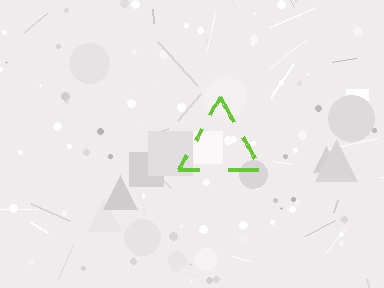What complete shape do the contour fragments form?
The contour fragments form a triangle.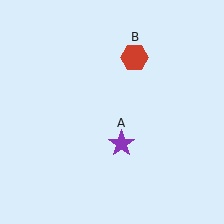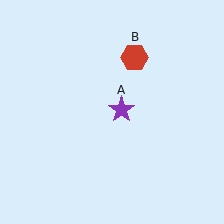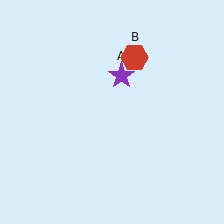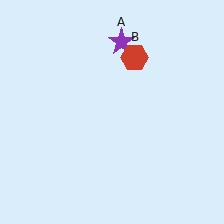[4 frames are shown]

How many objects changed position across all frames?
1 object changed position: purple star (object A).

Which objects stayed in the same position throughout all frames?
Red hexagon (object B) remained stationary.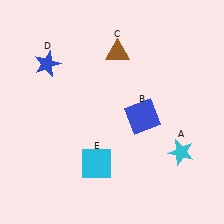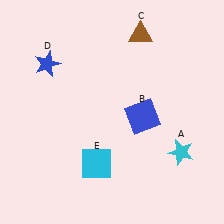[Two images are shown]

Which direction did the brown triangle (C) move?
The brown triangle (C) moved right.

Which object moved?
The brown triangle (C) moved right.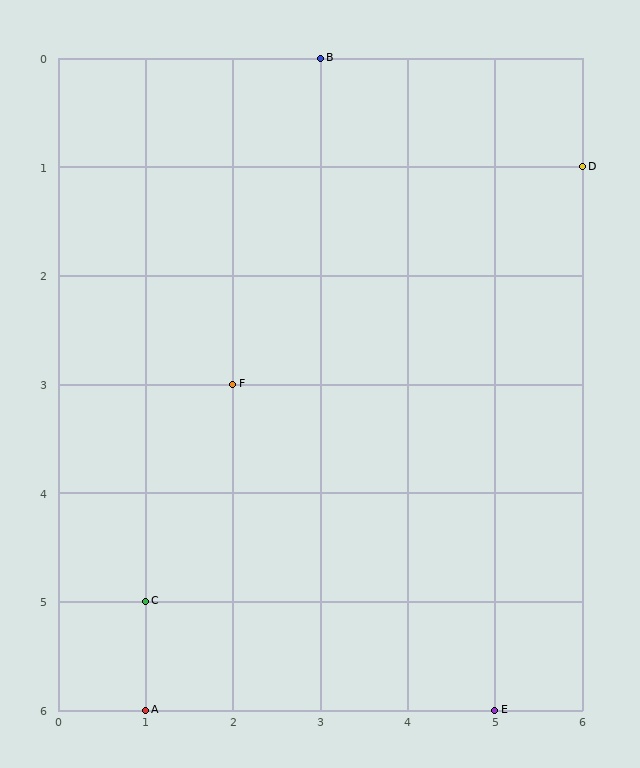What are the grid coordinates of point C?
Point C is at grid coordinates (1, 5).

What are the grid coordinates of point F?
Point F is at grid coordinates (2, 3).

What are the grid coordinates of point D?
Point D is at grid coordinates (6, 1).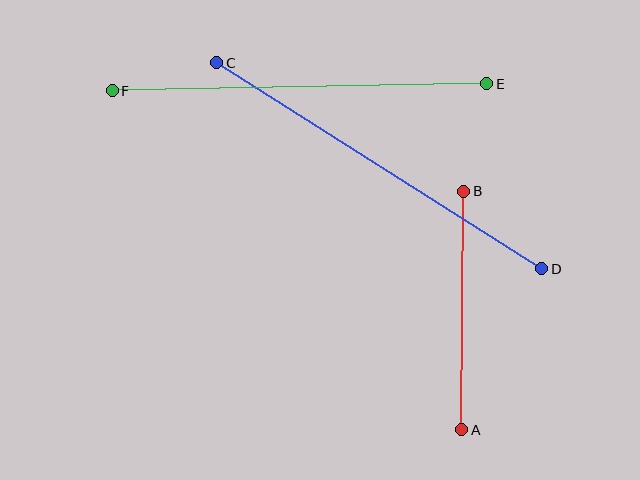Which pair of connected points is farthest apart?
Points C and D are farthest apart.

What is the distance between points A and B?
The distance is approximately 239 pixels.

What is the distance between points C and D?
The distance is approximately 385 pixels.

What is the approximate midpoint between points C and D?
The midpoint is at approximately (379, 166) pixels.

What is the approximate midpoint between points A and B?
The midpoint is at approximately (463, 310) pixels.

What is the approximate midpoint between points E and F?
The midpoint is at approximately (299, 87) pixels.